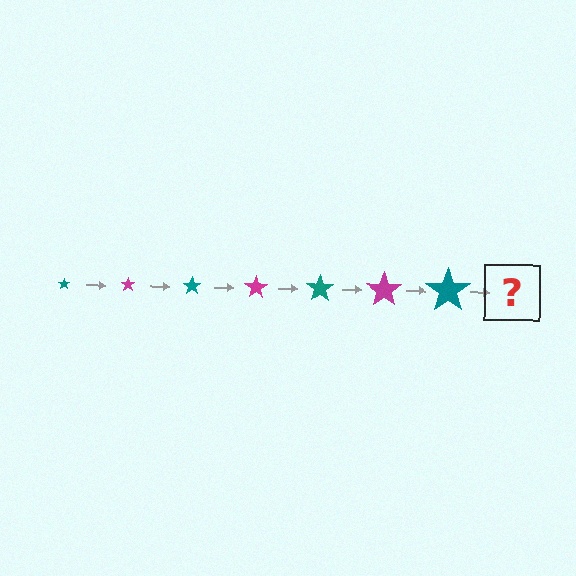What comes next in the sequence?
The next element should be a magenta star, larger than the previous one.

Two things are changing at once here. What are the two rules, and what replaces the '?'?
The two rules are that the star grows larger each step and the color cycles through teal and magenta. The '?' should be a magenta star, larger than the previous one.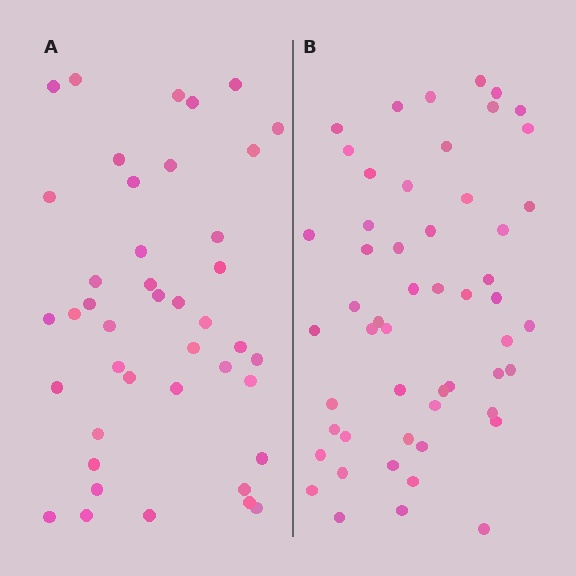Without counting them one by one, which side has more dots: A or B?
Region B (the right region) has more dots.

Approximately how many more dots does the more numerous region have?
Region B has roughly 12 or so more dots than region A.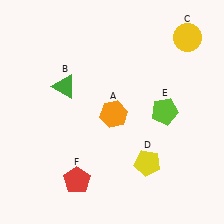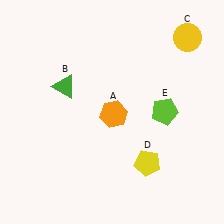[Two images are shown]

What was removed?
The red pentagon (F) was removed in Image 2.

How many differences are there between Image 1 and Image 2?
There is 1 difference between the two images.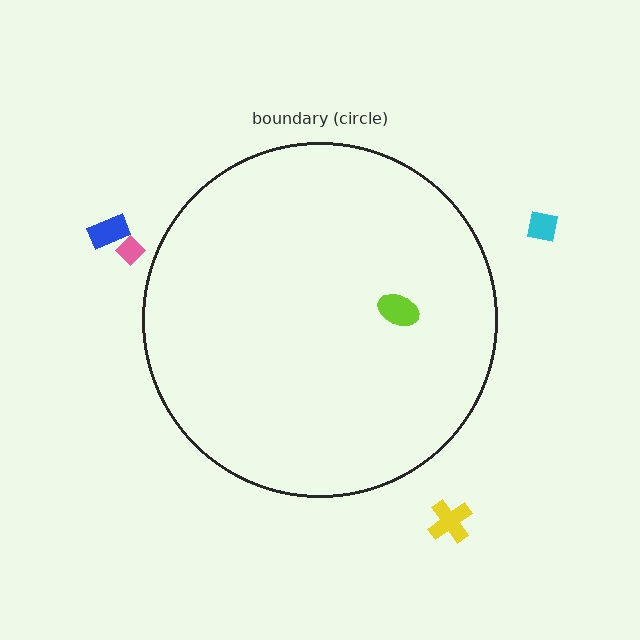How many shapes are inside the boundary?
1 inside, 4 outside.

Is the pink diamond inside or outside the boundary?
Outside.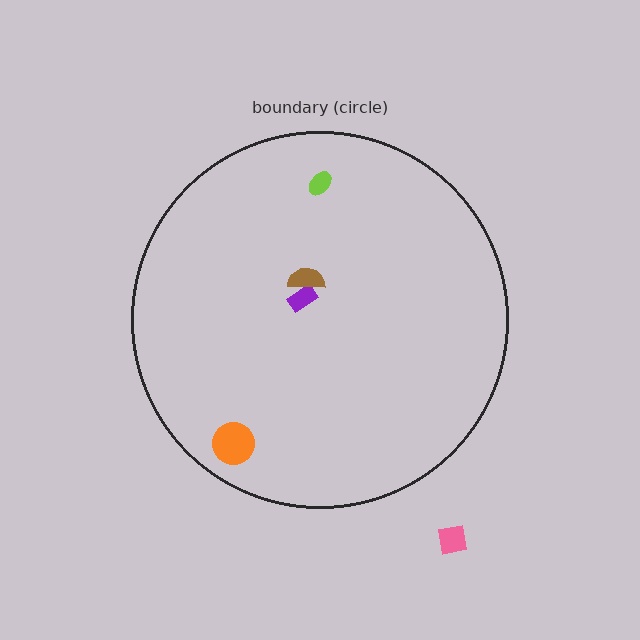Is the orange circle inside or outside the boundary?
Inside.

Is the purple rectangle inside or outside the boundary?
Inside.